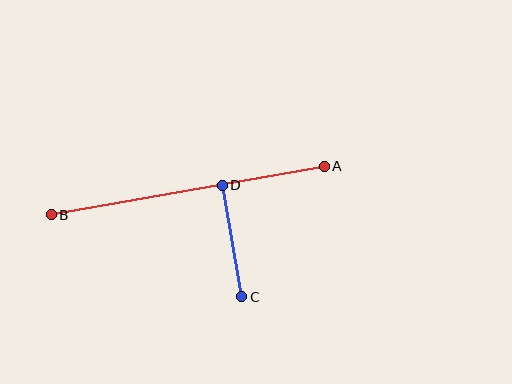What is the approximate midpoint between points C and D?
The midpoint is at approximately (232, 241) pixels.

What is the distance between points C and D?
The distance is approximately 113 pixels.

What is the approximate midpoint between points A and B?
The midpoint is at approximately (188, 190) pixels.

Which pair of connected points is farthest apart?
Points A and B are farthest apart.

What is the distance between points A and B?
The distance is approximately 277 pixels.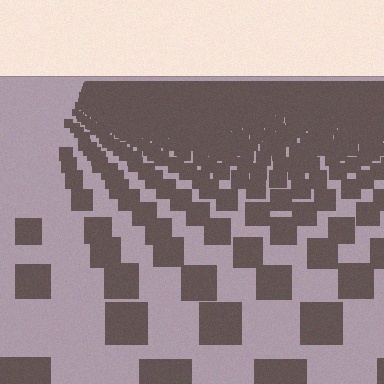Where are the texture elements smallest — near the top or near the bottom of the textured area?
Near the top.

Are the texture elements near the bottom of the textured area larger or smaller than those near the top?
Larger. Near the bottom, elements are closer to the viewer and appear at a bigger on-screen size.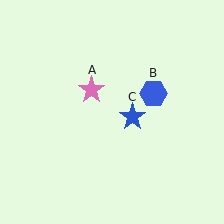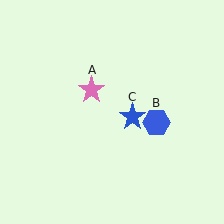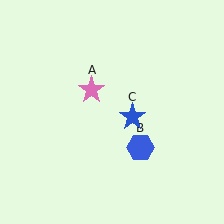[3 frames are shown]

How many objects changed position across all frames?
1 object changed position: blue hexagon (object B).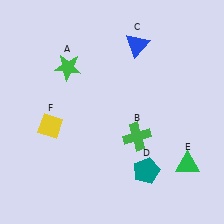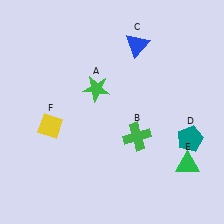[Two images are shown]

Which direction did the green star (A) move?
The green star (A) moved right.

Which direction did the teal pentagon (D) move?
The teal pentagon (D) moved right.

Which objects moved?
The objects that moved are: the green star (A), the teal pentagon (D).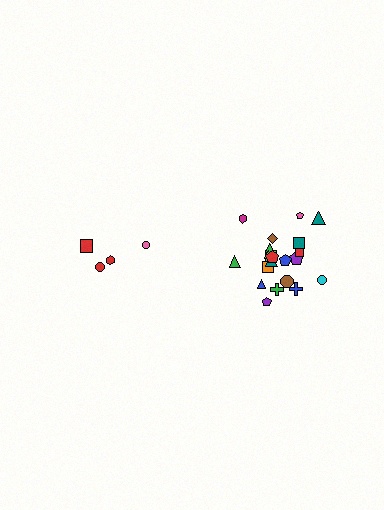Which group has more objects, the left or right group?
The right group.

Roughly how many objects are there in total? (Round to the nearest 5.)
Roughly 25 objects in total.